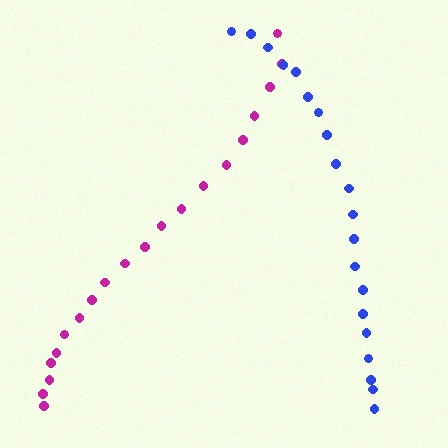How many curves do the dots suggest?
There are 2 distinct paths.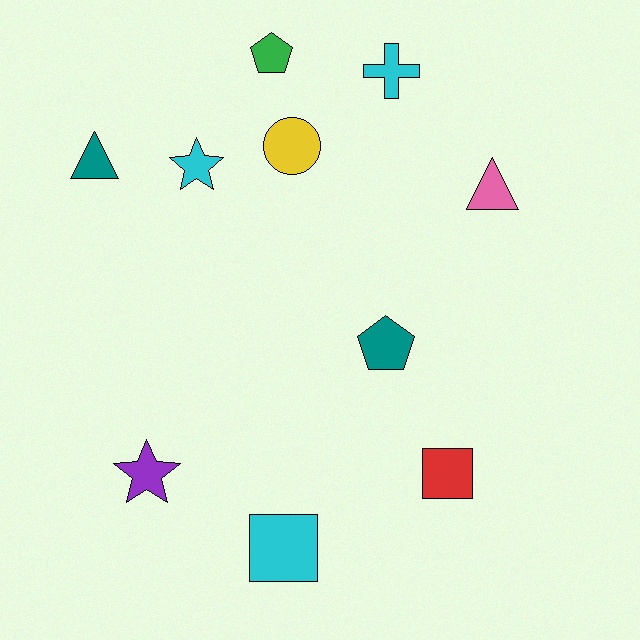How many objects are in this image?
There are 10 objects.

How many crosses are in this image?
There is 1 cross.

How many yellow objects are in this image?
There is 1 yellow object.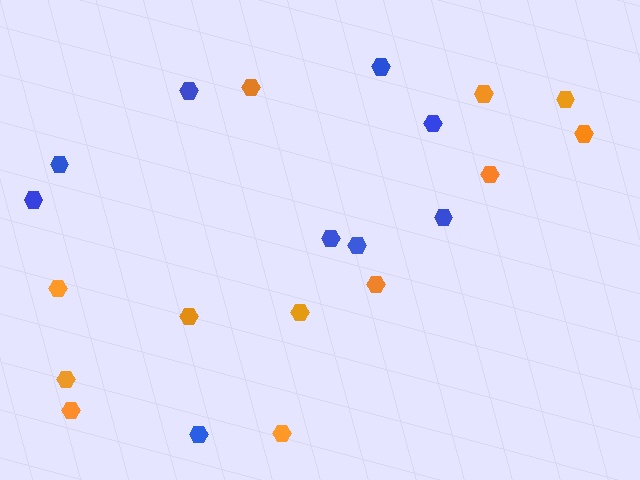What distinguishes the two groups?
There are 2 groups: one group of orange hexagons (12) and one group of blue hexagons (9).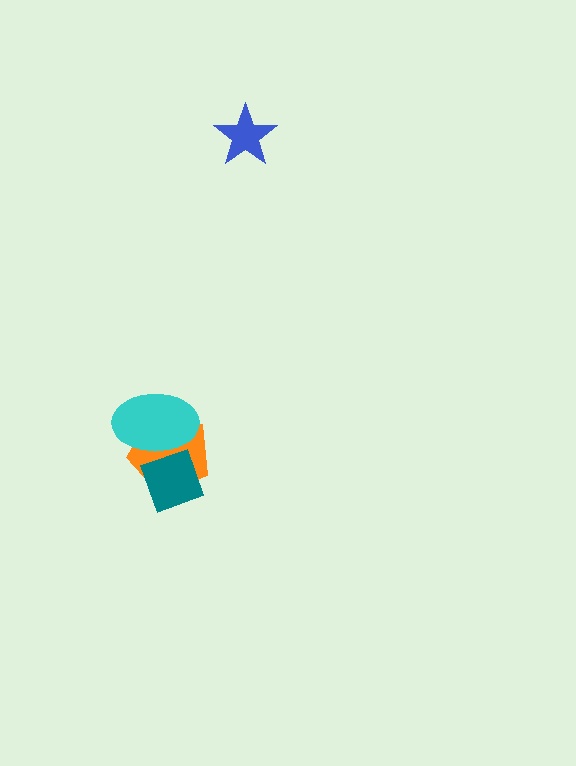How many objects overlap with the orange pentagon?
2 objects overlap with the orange pentagon.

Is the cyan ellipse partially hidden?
Yes, it is partially covered by another shape.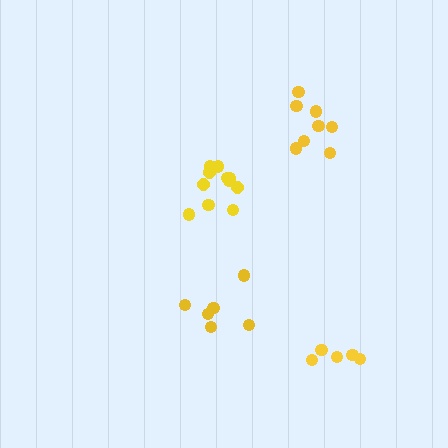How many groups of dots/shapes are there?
There are 4 groups.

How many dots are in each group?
Group 1: 8 dots, Group 2: 11 dots, Group 3: 5 dots, Group 4: 6 dots (30 total).